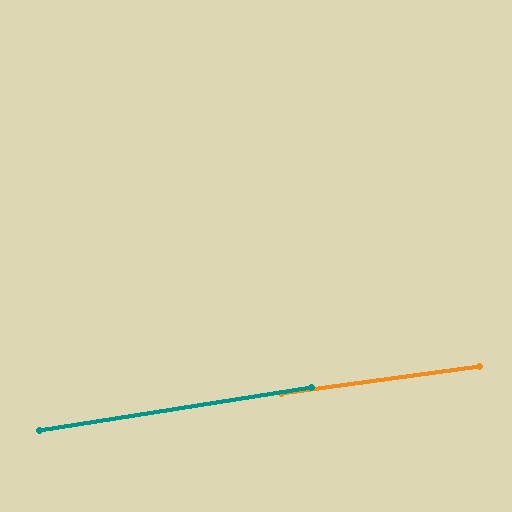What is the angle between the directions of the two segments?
Approximately 1 degree.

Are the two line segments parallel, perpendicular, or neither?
Parallel — their directions differ by only 1.1°.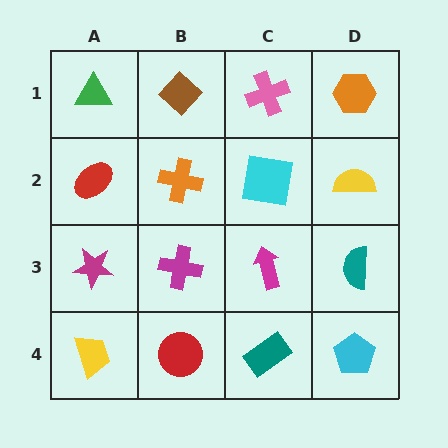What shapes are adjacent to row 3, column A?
A red ellipse (row 2, column A), a yellow trapezoid (row 4, column A), a magenta cross (row 3, column B).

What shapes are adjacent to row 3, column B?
An orange cross (row 2, column B), a red circle (row 4, column B), a magenta star (row 3, column A), a magenta arrow (row 3, column C).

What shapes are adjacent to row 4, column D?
A teal semicircle (row 3, column D), a teal rectangle (row 4, column C).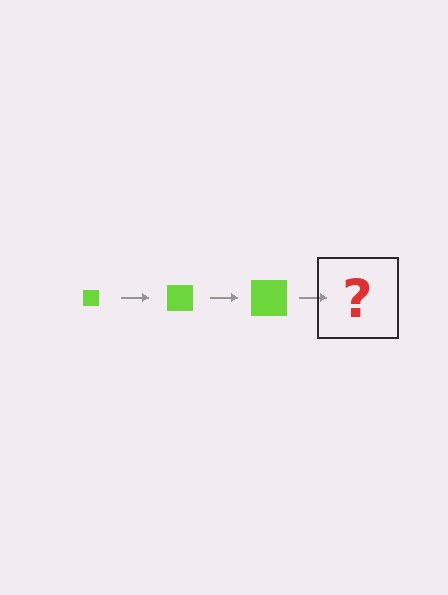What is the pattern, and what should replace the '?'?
The pattern is that the square gets progressively larger each step. The '?' should be a lime square, larger than the previous one.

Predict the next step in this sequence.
The next step is a lime square, larger than the previous one.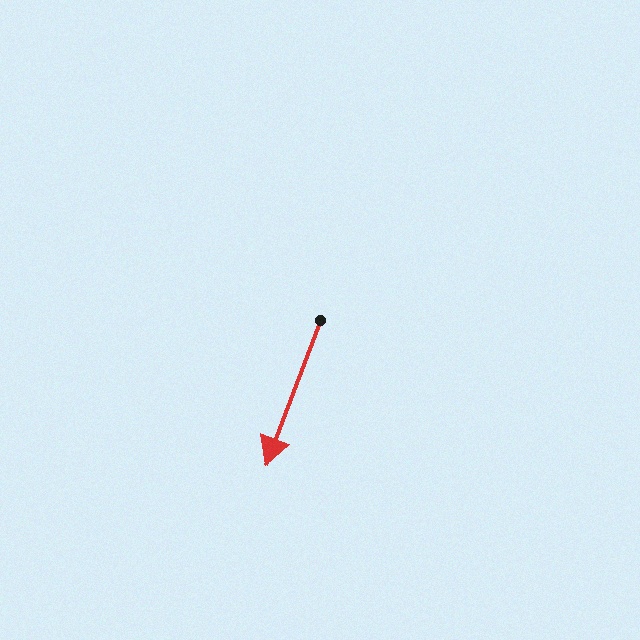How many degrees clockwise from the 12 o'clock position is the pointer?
Approximately 201 degrees.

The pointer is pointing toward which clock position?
Roughly 7 o'clock.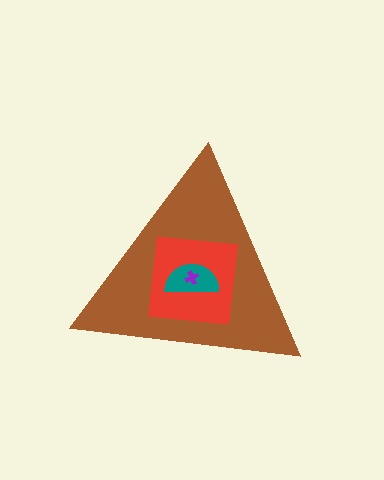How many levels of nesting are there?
4.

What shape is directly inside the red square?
The teal semicircle.